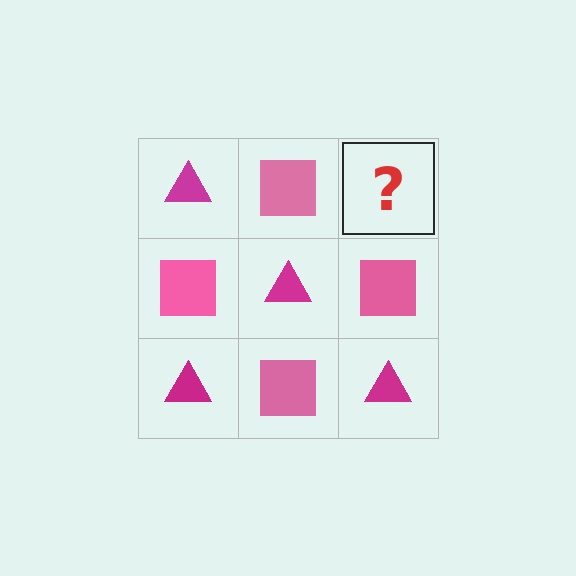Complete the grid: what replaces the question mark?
The question mark should be replaced with a magenta triangle.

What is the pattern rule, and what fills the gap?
The rule is that it alternates magenta triangle and pink square in a checkerboard pattern. The gap should be filled with a magenta triangle.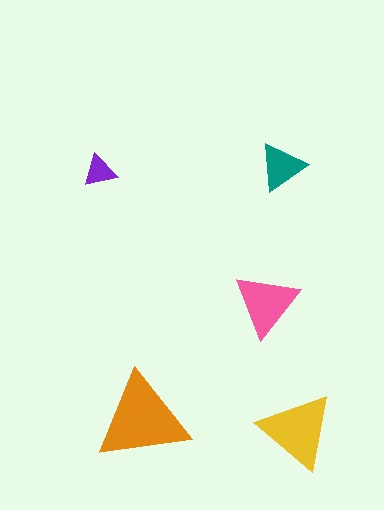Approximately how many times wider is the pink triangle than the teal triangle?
About 1.5 times wider.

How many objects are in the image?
There are 5 objects in the image.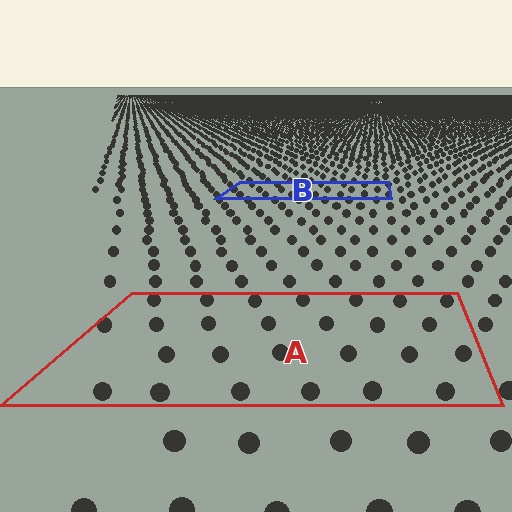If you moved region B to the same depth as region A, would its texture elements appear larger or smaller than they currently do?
They would appear larger. At a closer depth, the same texture elements are projected at a bigger on-screen size.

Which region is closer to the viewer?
Region A is closer. The texture elements there are larger and more spread out.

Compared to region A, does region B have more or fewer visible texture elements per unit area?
Region B has more texture elements per unit area — they are packed more densely because it is farther away.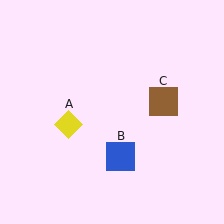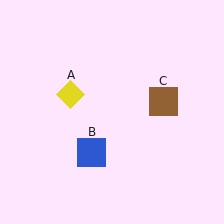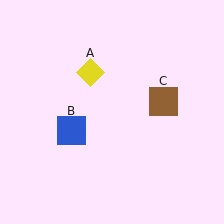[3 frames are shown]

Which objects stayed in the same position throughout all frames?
Brown square (object C) remained stationary.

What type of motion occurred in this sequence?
The yellow diamond (object A), blue square (object B) rotated clockwise around the center of the scene.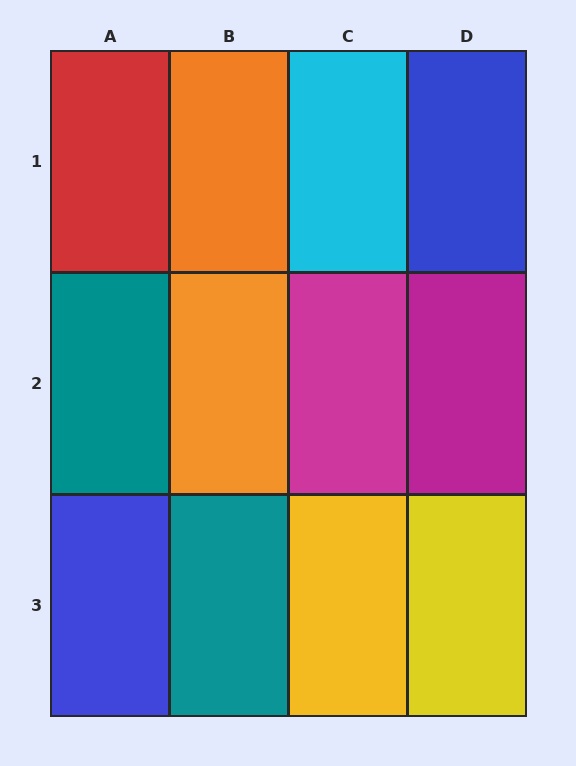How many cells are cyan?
1 cell is cyan.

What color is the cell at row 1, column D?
Blue.